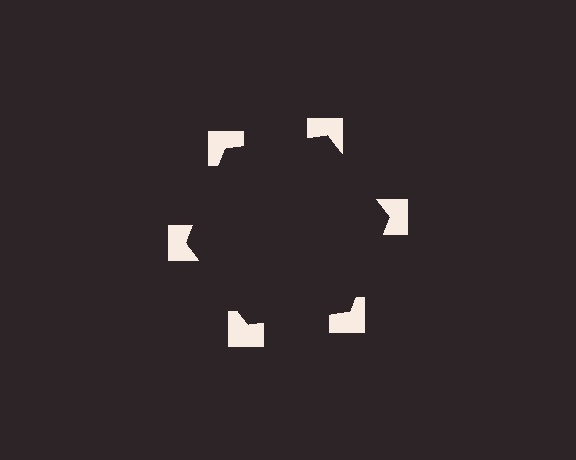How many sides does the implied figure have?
6 sides.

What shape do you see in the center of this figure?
An illusory hexagon — its edges are inferred from the aligned wedge cuts in the notched squares, not physically drawn.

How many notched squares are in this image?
There are 6 — one at each vertex of the illusory hexagon.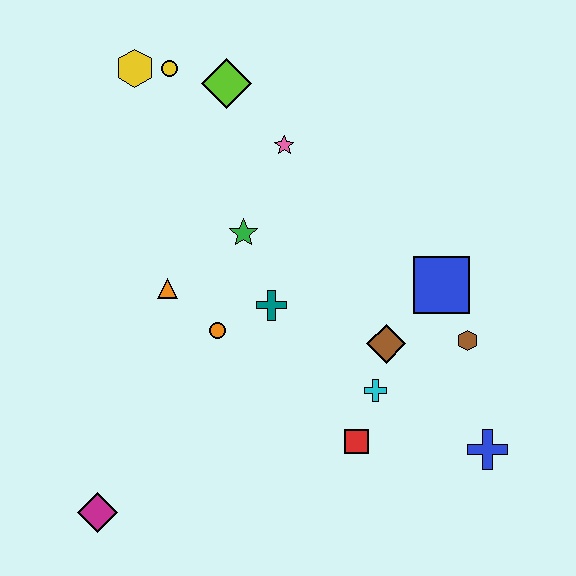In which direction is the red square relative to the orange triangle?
The red square is to the right of the orange triangle.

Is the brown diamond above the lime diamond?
No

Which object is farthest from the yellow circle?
The blue cross is farthest from the yellow circle.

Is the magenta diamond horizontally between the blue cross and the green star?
No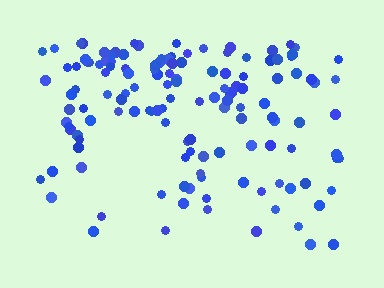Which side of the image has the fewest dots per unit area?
The bottom.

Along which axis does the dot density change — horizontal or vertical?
Vertical.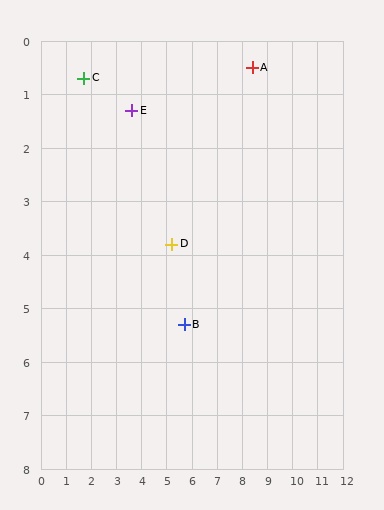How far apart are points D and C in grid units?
Points D and C are about 4.7 grid units apart.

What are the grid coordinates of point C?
Point C is at approximately (1.7, 0.7).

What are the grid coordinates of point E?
Point E is at approximately (3.6, 1.3).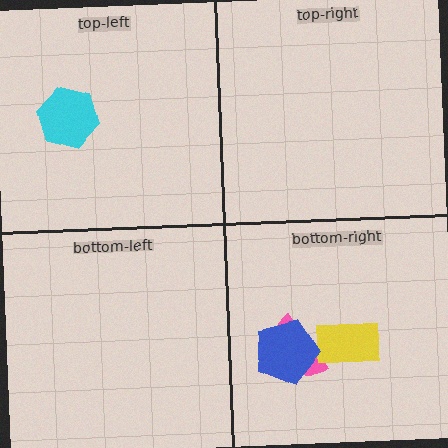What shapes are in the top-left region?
The cyan hexagon.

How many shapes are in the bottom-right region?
3.